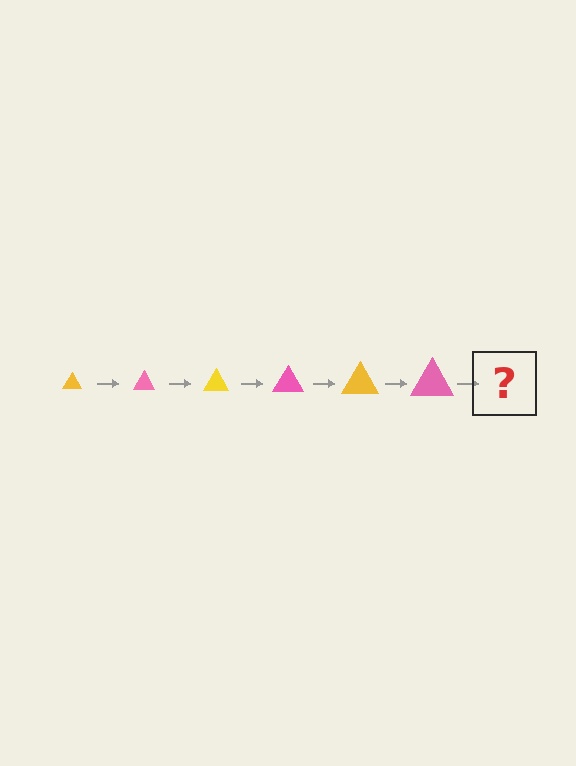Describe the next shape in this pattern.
It should be a yellow triangle, larger than the previous one.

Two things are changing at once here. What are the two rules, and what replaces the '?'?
The two rules are that the triangle grows larger each step and the color cycles through yellow and pink. The '?' should be a yellow triangle, larger than the previous one.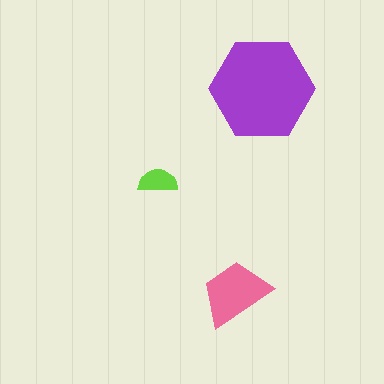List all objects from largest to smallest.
The purple hexagon, the pink trapezoid, the lime semicircle.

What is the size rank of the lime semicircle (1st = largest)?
3rd.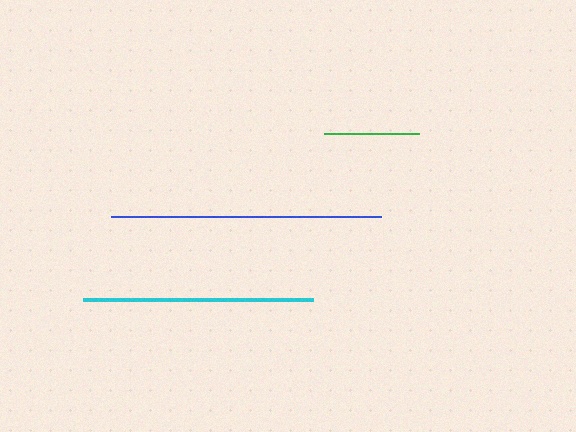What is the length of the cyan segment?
The cyan segment is approximately 230 pixels long.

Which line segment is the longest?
The blue line is the longest at approximately 270 pixels.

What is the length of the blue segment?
The blue segment is approximately 270 pixels long.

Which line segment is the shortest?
The green line is the shortest at approximately 95 pixels.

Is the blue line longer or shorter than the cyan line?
The blue line is longer than the cyan line.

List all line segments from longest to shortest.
From longest to shortest: blue, cyan, green.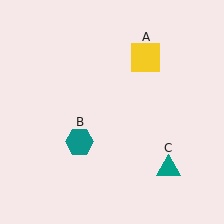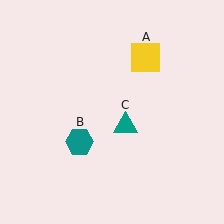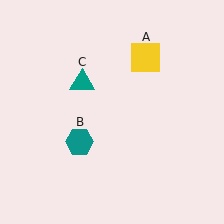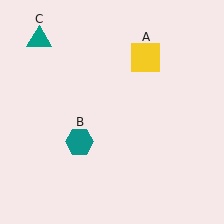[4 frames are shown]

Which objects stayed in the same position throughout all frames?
Yellow square (object A) and teal hexagon (object B) remained stationary.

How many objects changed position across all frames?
1 object changed position: teal triangle (object C).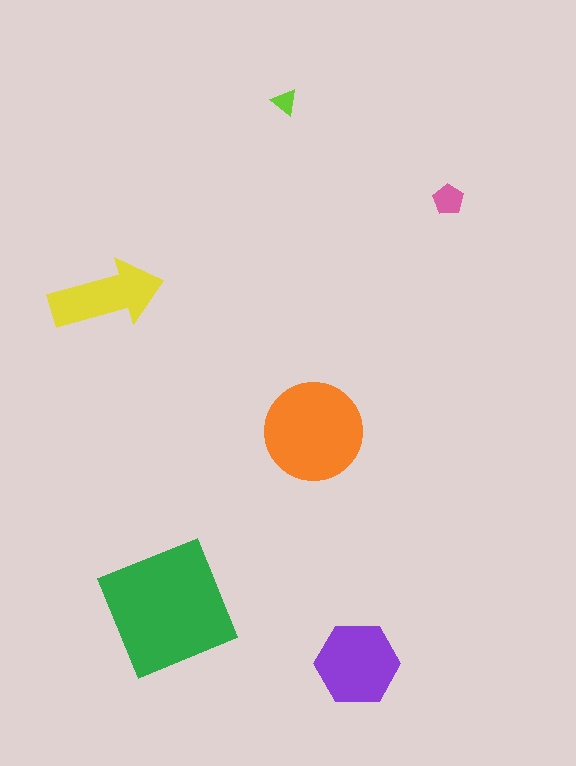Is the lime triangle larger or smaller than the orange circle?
Smaller.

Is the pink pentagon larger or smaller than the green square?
Smaller.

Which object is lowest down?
The purple hexagon is bottommost.